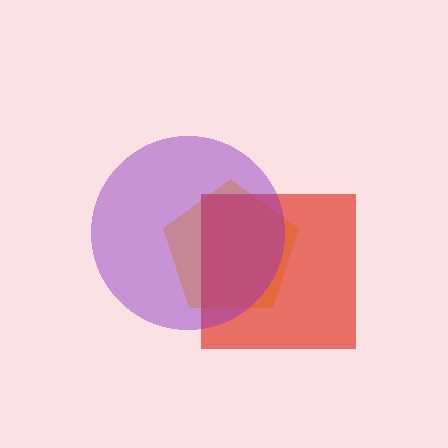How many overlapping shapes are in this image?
There are 3 overlapping shapes in the image.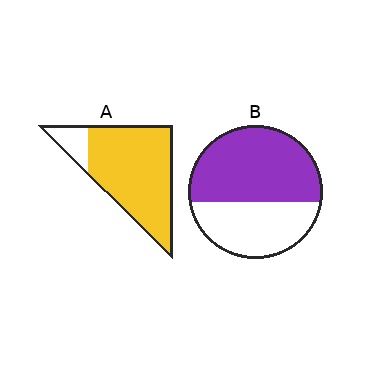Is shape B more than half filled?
Yes.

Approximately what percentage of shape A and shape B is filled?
A is approximately 85% and B is approximately 60%.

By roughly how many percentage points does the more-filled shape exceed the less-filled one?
By roughly 25 percentage points (A over B).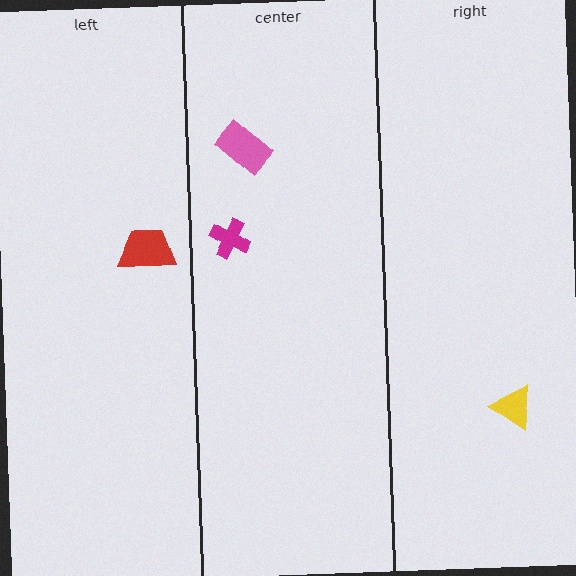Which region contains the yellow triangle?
The right region.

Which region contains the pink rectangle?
The center region.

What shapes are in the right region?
The yellow triangle.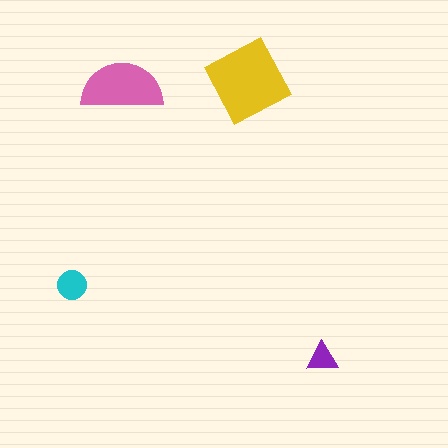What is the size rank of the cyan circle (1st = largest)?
3rd.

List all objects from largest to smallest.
The yellow square, the pink semicircle, the cyan circle, the purple triangle.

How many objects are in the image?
There are 4 objects in the image.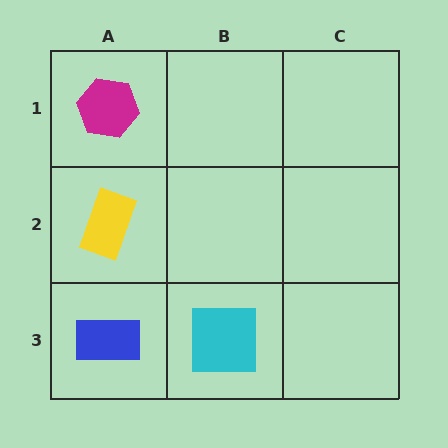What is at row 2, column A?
A yellow rectangle.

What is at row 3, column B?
A cyan square.